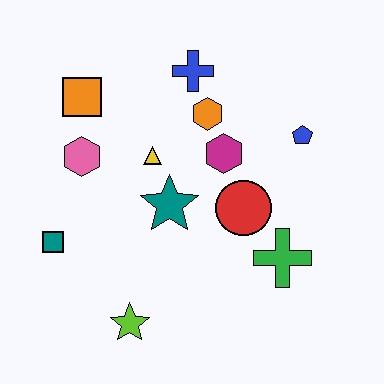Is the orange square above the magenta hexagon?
Yes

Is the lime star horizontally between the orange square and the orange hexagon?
Yes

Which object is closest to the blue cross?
The orange hexagon is closest to the blue cross.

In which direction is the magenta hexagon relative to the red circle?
The magenta hexagon is above the red circle.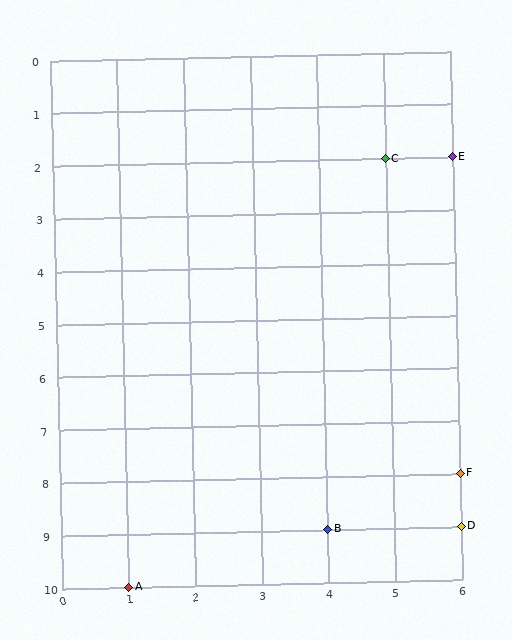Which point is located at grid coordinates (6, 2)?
Point E is at (6, 2).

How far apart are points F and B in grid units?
Points F and B are 2 columns and 1 row apart (about 2.2 grid units diagonally).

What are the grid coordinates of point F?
Point F is at grid coordinates (6, 8).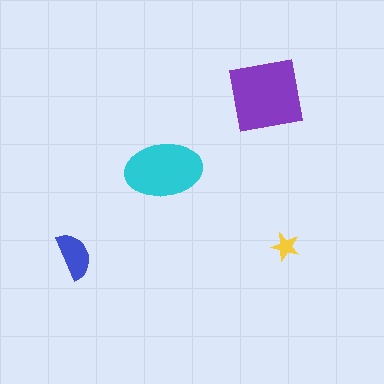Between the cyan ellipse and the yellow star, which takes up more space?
The cyan ellipse.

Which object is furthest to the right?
The yellow star is rightmost.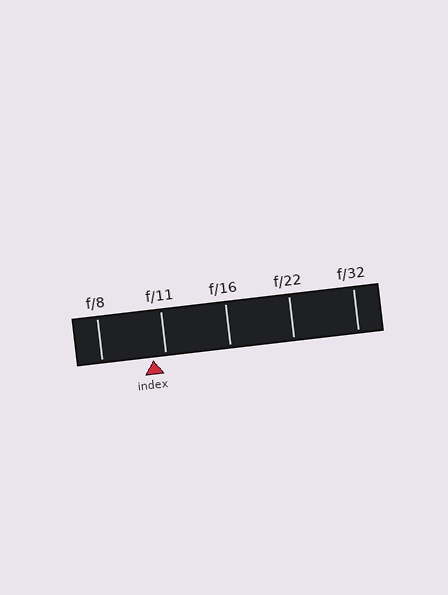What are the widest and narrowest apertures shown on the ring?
The widest aperture shown is f/8 and the narrowest is f/32.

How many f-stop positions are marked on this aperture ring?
There are 5 f-stop positions marked.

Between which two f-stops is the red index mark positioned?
The index mark is between f/8 and f/11.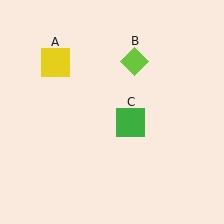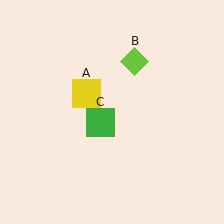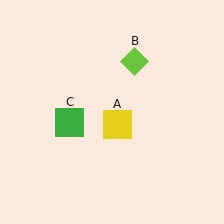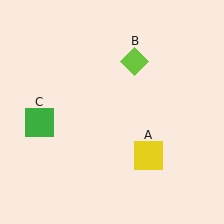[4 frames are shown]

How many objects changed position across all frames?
2 objects changed position: yellow square (object A), green square (object C).